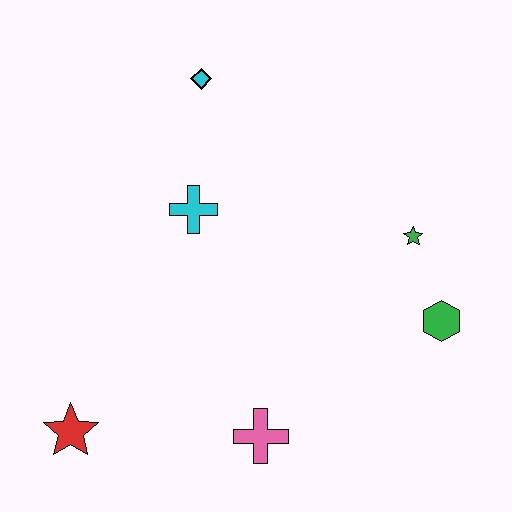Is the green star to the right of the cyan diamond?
Yes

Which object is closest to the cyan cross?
The cyan diamond is closest to the cyan cross.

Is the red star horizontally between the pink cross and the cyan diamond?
No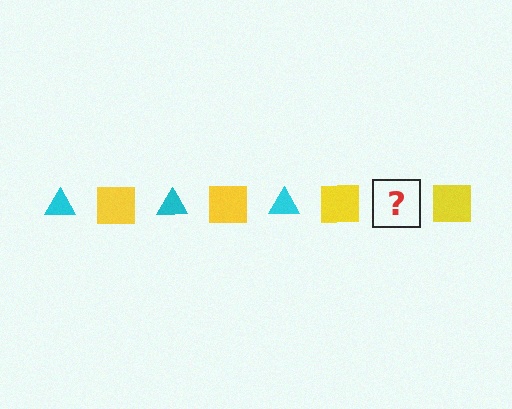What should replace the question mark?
The question mark should be replaced with a cyan triangle.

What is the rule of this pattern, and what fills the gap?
The rule is that the pattern alternates between cyan triangle and yellow square. The gap should be filled with a cyan triangle.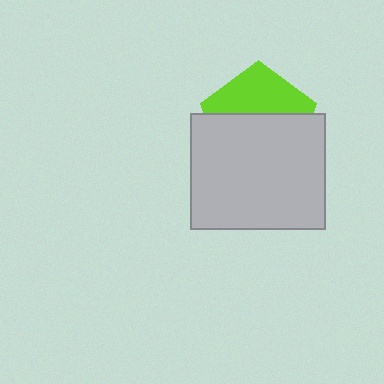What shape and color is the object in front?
The object in front is a light gray rectangle.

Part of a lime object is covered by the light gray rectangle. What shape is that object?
It is a pentagon.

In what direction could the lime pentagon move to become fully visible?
The lime pentagon could move up. That would shift it out from behind the light gray rectangle entirely.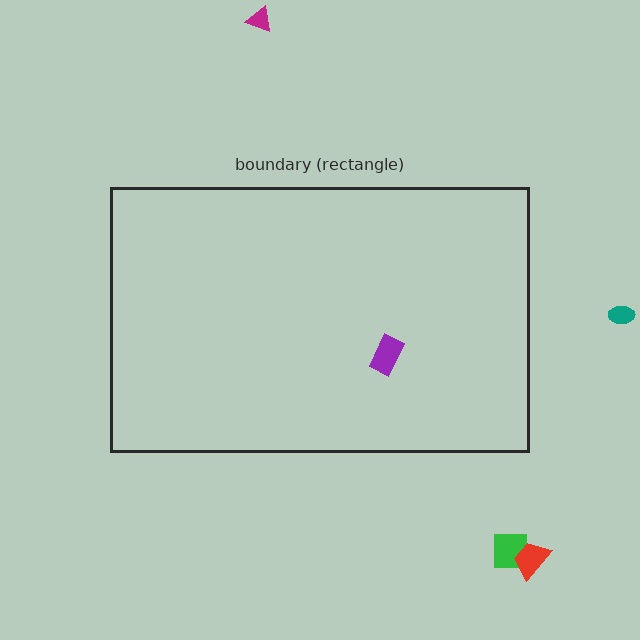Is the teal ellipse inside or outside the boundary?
Outside.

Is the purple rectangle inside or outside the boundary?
Inside.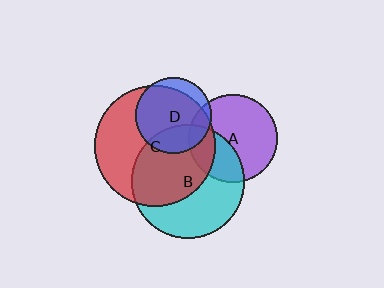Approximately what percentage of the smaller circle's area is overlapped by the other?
Approximately 50%.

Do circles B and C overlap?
Yes.